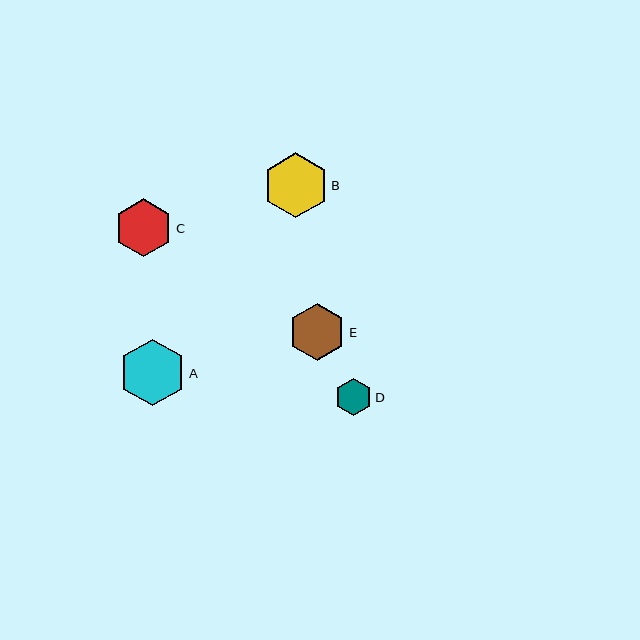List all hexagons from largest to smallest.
From largest to smallest: A, B, C, E, D.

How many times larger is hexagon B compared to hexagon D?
Hexagon B is approximately 1.7 times the size of hexagon D.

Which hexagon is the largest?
Hexagon A is the largest with a size of approximately 66 pixels.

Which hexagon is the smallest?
Hexagon D is the smallest with a size of approximately 38 pixels.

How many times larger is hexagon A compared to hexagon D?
Hexagon A is approximately 1.8 times the size of hexagon D.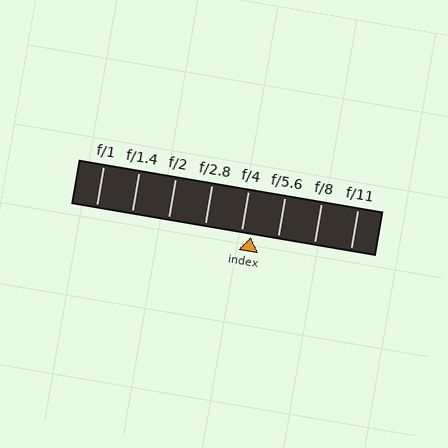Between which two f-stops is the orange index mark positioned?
The index mark is between f/4 and f/5.6.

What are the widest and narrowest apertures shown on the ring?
The widest aperture shown is f/1 and the narrowest is f/11.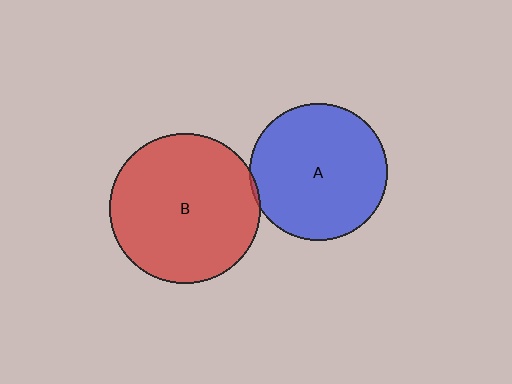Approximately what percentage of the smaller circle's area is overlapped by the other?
Approximately 5%.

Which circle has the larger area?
Circle B (red).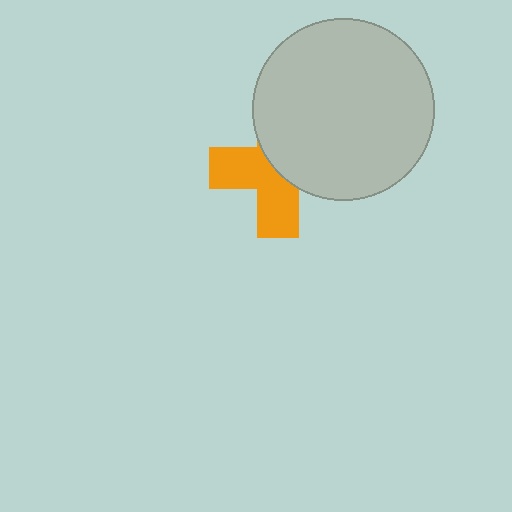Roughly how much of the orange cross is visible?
About half of it is visible (roughly 49%).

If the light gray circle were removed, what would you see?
You would see the complete orange cross.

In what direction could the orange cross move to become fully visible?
The orange cross could move toward the lower-left. That would shift it out from behind the light gray circle entirely.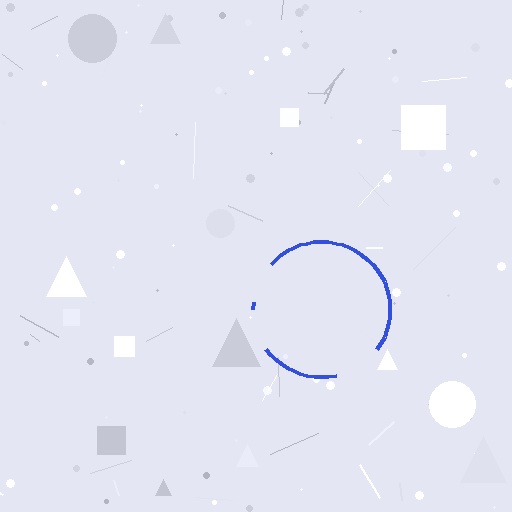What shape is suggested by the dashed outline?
The dashed outline suggests a circle.